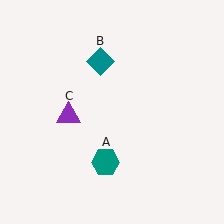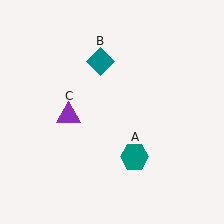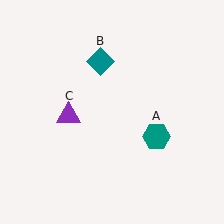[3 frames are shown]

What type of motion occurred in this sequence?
The teal hexagon (object A) rotated counterclockwise around the center of the scene.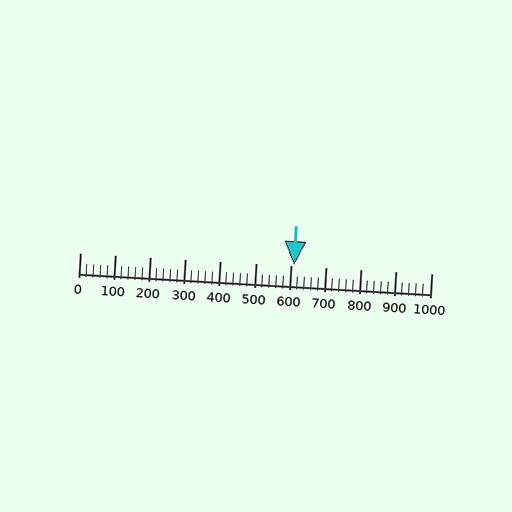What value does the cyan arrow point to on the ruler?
The cyan arrow points to approximately 610.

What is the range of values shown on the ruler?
The ruler shows values from 0 to 1000.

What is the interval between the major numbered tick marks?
The major tick marks are spaced 100 units apart.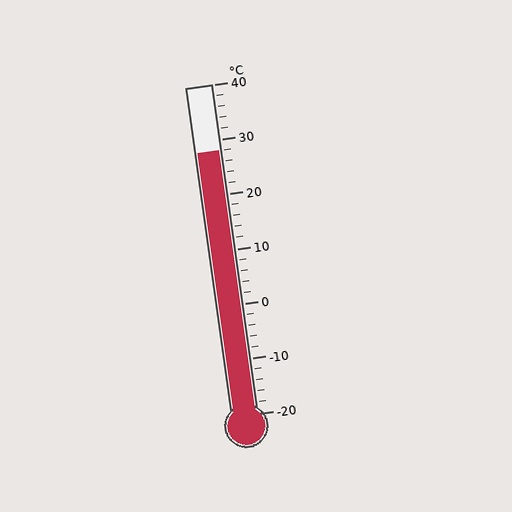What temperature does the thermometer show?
The thermometer shows approximately 28°C.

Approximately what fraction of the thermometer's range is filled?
The thermometer is filled to approximately 80% of its range.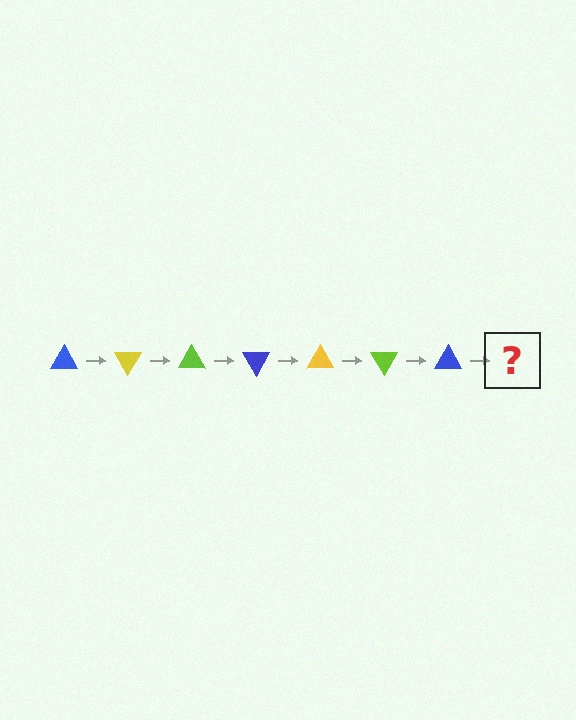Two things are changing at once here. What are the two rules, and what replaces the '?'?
The two rules are that it rotates 60 degrees each step and the color cycles through blue, yellow, and lime. The '?' should be a yellow triangle, rotated 420 degrees from the start.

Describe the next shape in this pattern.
It should be a yellow triangle, rotated 420 degrees from the start.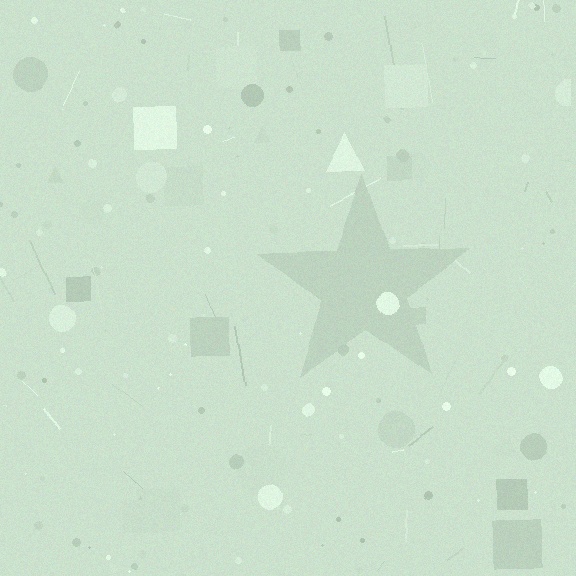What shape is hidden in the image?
A star is hidden in the image.